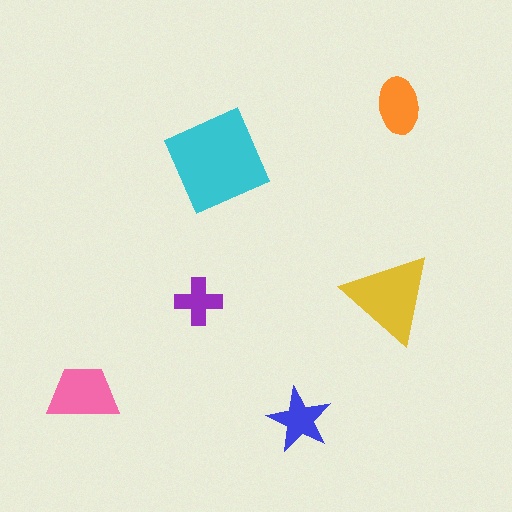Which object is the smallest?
The purple cross.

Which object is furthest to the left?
The pink trapezoid is leftmost.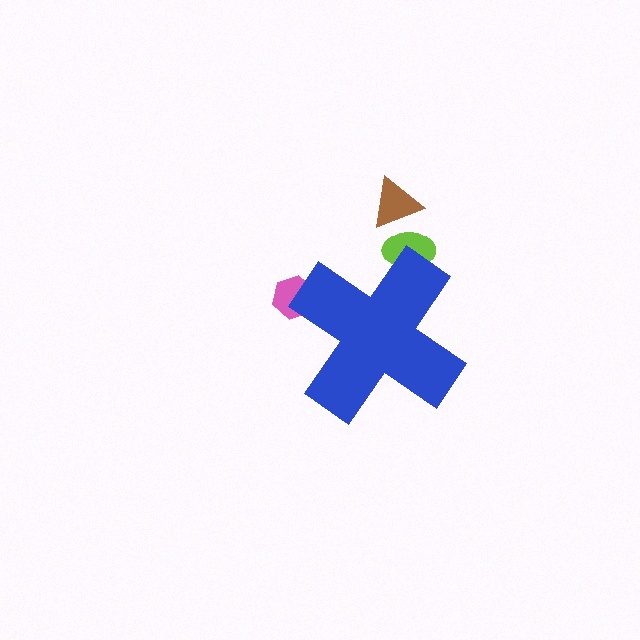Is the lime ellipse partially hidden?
Yes, the lime ellipse is partially hidden behind the blue cross.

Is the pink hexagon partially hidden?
Yes, the pink hexagon is partially hidden behind the blue cross.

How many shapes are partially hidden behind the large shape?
2 shapes are partially hidden.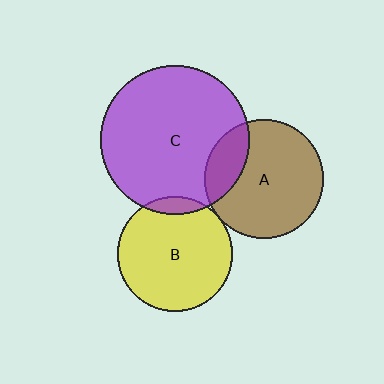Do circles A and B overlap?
Yes.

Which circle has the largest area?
Circle C (purple).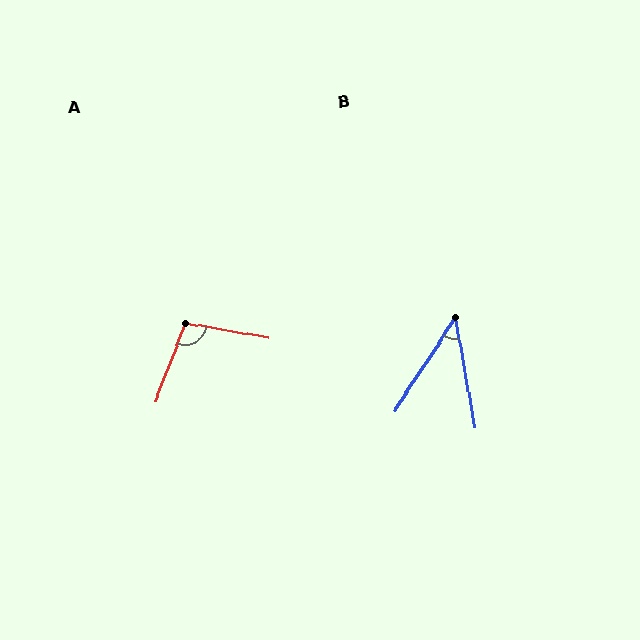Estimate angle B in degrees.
Approximately 43 degrees.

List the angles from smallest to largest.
B (43°), A (101°).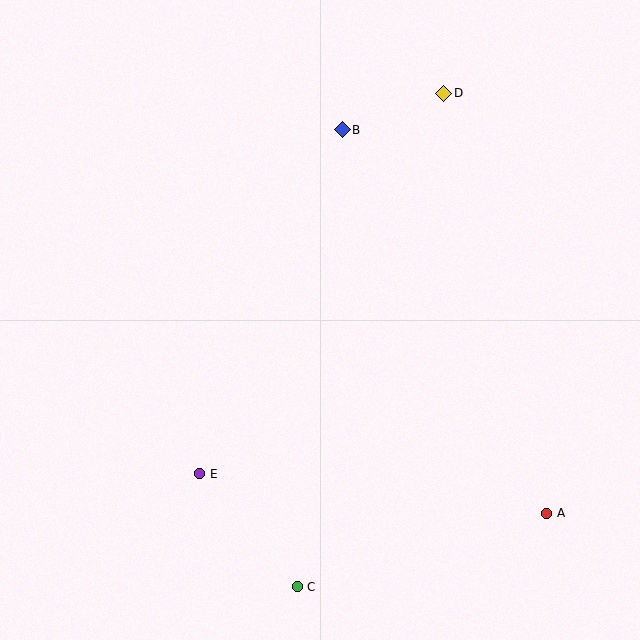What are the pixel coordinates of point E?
Point E is at (200, 474).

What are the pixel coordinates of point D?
Point D is at (444, 93).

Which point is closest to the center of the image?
Point B at (342, 130) is closest to the center.